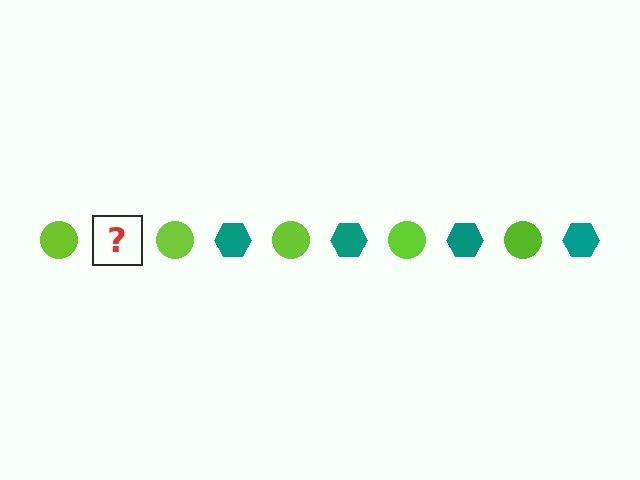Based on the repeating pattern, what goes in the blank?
The blank should be a teal hexagon.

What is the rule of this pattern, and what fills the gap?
The rule is that the pattern alternates between lime circle and teal hexagon. The gap should be filled with a teal hexagon.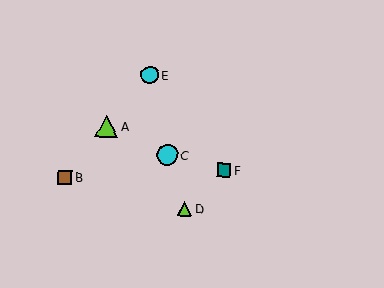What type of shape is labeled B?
Shape B is a brown square.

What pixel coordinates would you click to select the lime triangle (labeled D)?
Click at (184, 208) to select the lime triangle D.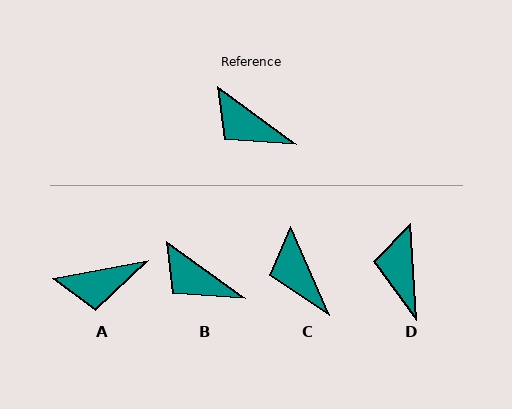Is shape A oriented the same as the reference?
No, it is off by about 47 degrees.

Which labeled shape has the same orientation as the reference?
B.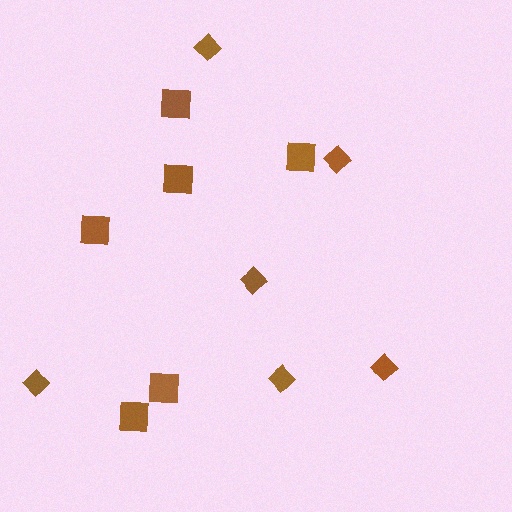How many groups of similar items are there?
There are 2 groups: one group of diamonds (6) and one group of squares (6).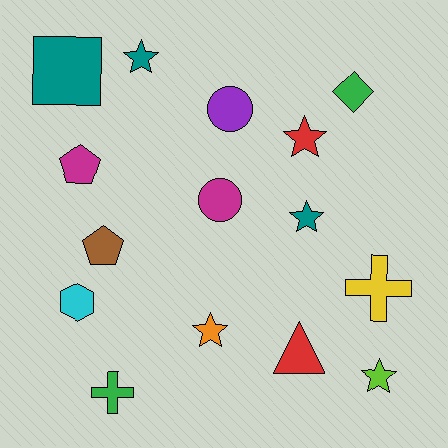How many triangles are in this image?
There is 1 triangle.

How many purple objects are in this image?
There is 1 purple object.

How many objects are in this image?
There are 15 objects.